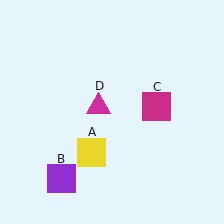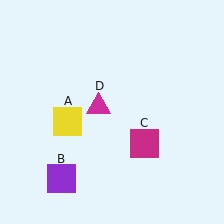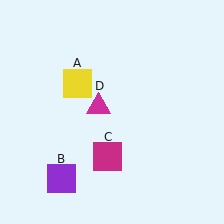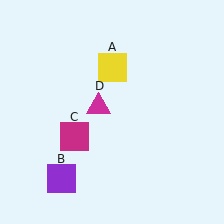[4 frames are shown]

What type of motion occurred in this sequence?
The yellow square (object A), magenta square (object C) rotated clockwise around the center of the scene.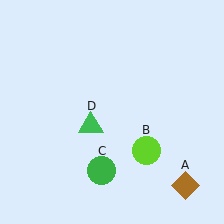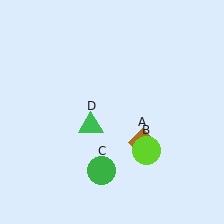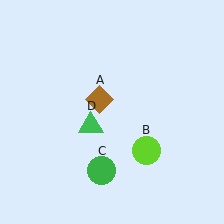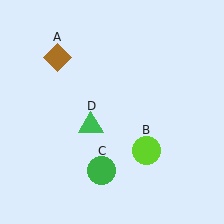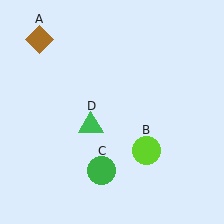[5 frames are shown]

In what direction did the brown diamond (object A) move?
The brown diamond (object A) moved up and to the left.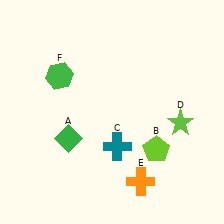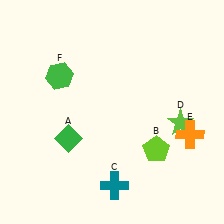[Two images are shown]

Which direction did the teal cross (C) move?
The teal cross (C) moved down.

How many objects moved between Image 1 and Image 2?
2 objects moved between the two images.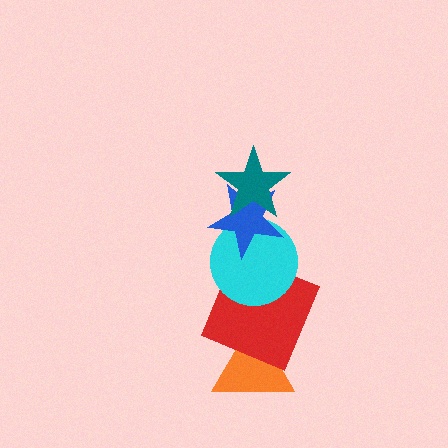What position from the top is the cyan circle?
The cyan circle is 3rd from the top.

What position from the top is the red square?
The red square is 4th from the top.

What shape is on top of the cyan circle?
The blue star is on top of the cyan circle.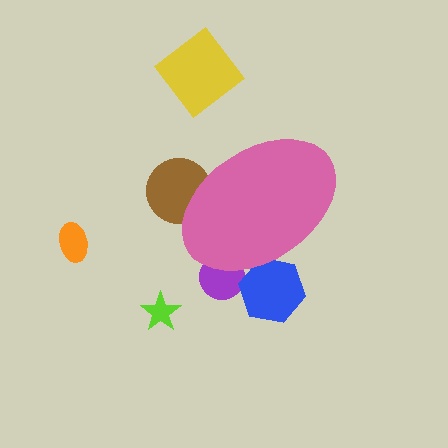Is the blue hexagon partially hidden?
Yes, the blue hexagon is partially hidden behind the pink ellipse.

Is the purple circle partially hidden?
Yes, the purple circle is partially hidden behind the pink ellipse.